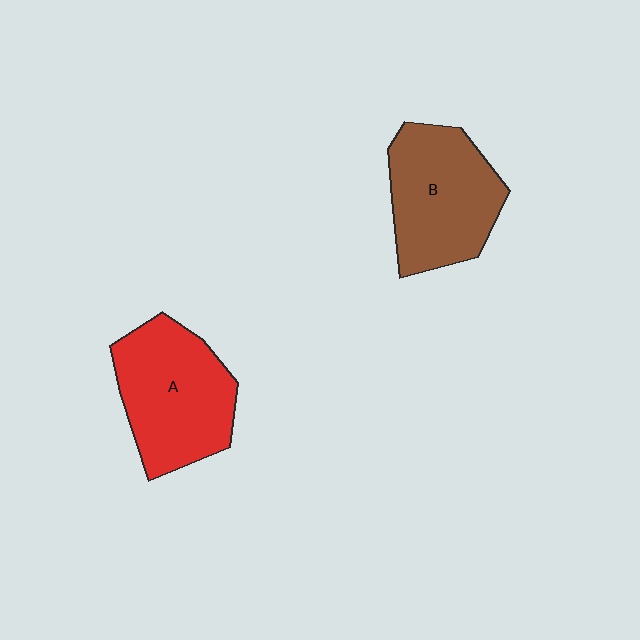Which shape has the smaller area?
Shape B (brown).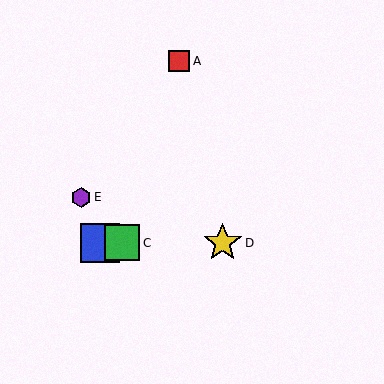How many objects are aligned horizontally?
3 objects (B, C, D) are aligned horizontally.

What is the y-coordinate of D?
Object D is at y≈243.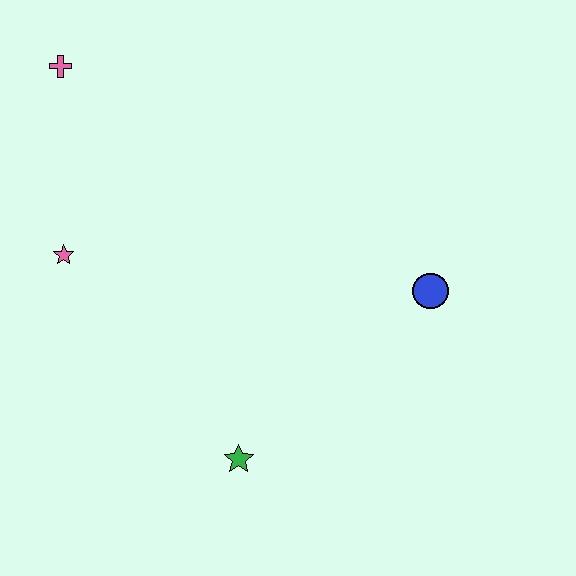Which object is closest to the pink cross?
The pink star is closest to the pink cross.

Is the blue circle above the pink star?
No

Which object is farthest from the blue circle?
The pink cross is farthest from the blue circle.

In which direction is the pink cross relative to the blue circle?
The pink cross is to the left of the blue circle.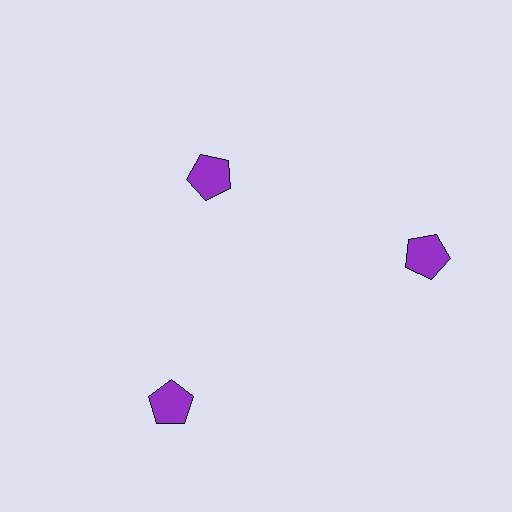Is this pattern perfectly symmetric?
No. The 3 purple pentagons are arranged in a ring, but one element near the 11 o'clock position is pulled inward toward the center, breaking the 3-fold rotational symmetry.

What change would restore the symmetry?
The symmetry would be restored by moving it outward, back onto the ring so that all 3 pentagons sit at equal angles and equal distance from the center.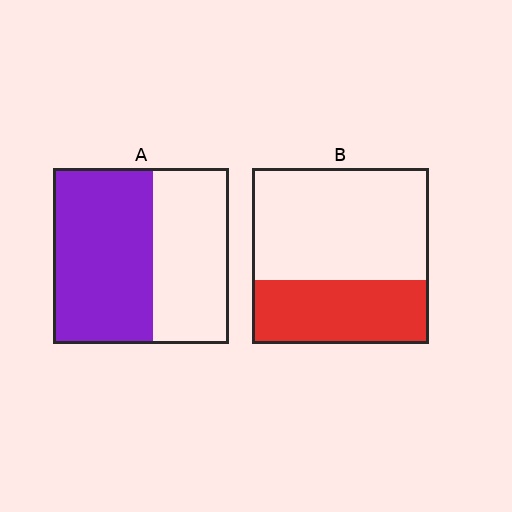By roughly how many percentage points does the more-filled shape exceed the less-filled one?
By roughly 20 percentage points (A over B).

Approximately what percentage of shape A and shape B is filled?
A is approximately 55% and B is approximately 35%.